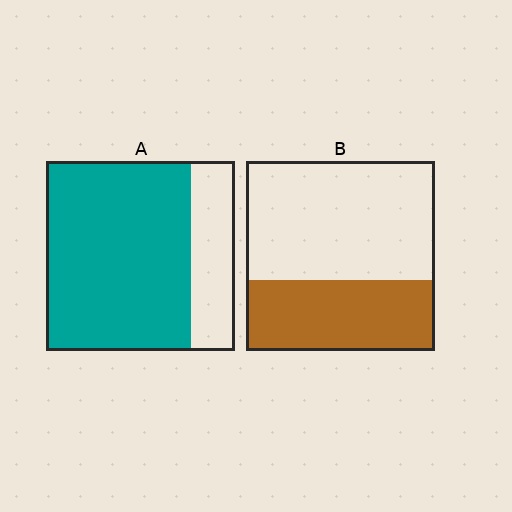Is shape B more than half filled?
No.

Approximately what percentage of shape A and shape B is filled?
A is approximately 75% and B is approximately 35%.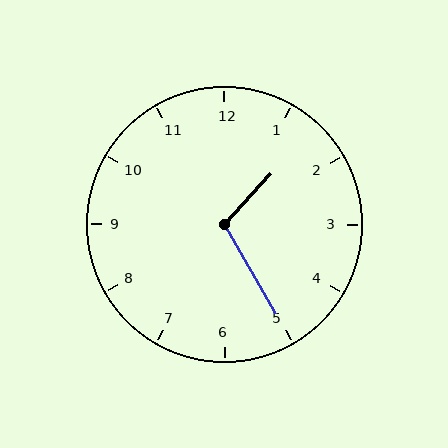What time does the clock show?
1:25.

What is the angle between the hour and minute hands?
Approximately 108 degrees.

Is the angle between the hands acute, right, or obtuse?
It is obtuse.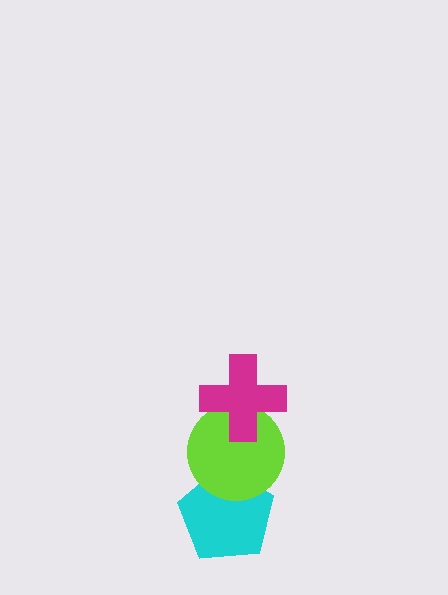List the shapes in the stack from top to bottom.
From top to bottom: the magenta cross, the lime circle, the cyan pentagon.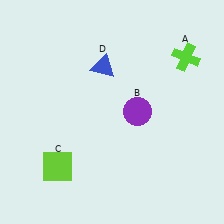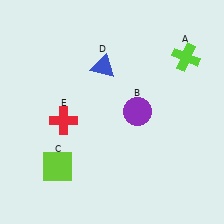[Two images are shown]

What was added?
A red cross (E) was added in Image 2.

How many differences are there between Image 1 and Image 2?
There is 1 difference between the two images.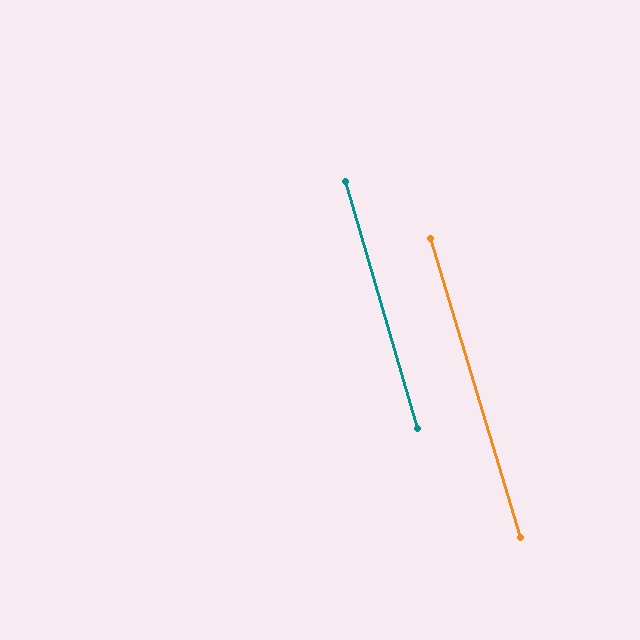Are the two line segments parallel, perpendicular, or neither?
Parallel — their directions differ by only 0.4°.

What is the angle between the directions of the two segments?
Approximately 0 degrees.